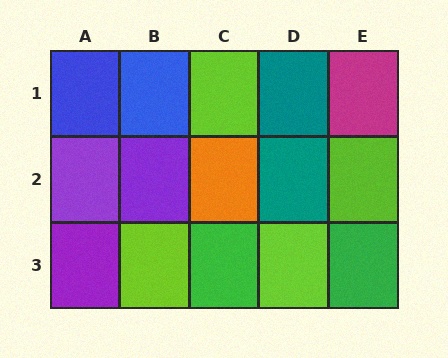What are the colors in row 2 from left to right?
Purple, purple, orange, teal, lime.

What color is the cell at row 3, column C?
Green.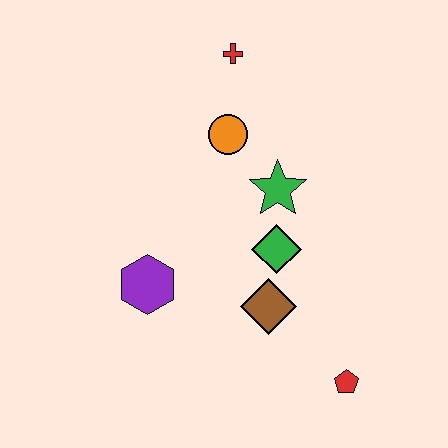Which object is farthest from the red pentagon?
The red cross is farthest from the red pentagon.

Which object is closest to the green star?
The green diamond is closest to the green star.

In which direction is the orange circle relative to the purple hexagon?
The orange circle is above the purple hexagon.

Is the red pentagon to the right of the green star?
Yes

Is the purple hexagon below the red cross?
Yes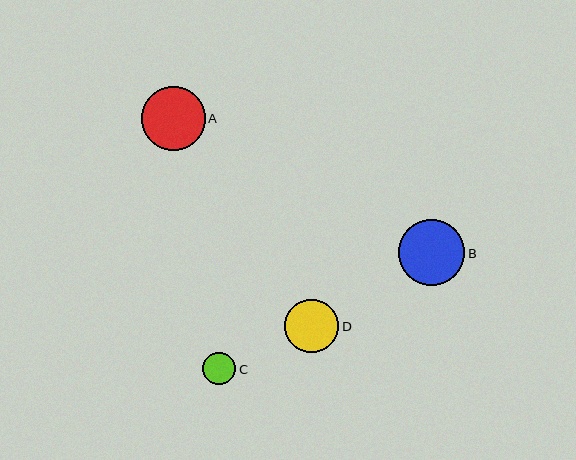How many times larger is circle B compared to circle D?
Circle B is approximately 1.2 times the size of circle D.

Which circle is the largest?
Circle B is the largest with a size of approximately 66 pixels.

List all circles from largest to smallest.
From largest to smallest: B, A, D, C.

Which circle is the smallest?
Circle C is the smallest with a size of approximately 33 pixels.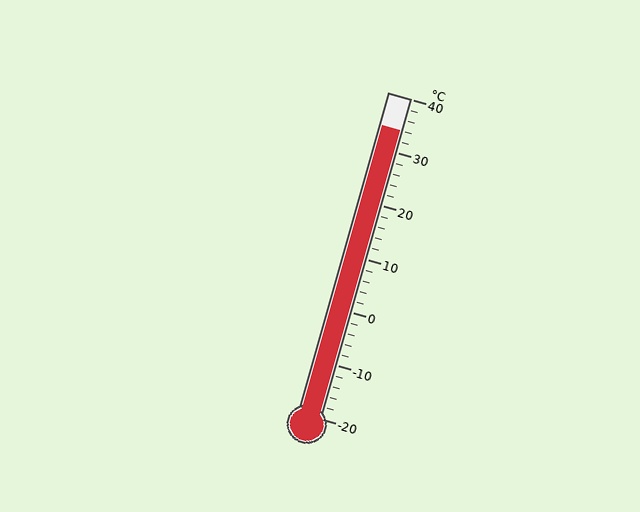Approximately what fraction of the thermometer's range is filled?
The thermometer is filled to approximately 90% of its range.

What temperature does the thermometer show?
The thermometer shows approximately 34°C.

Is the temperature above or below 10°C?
The temperature is above 10°C.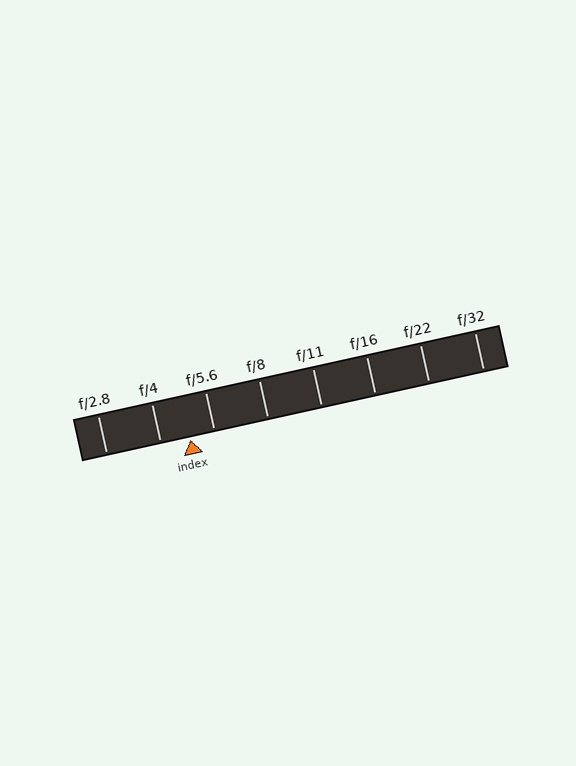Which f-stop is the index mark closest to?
The index mark is closest to f/5.6.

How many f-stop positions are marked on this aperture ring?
There are 8 f-stop positions marked.